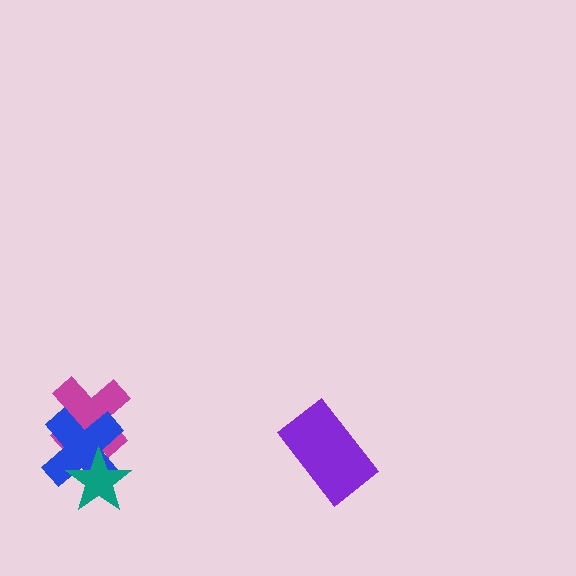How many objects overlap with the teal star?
2 objects overlap with the teal star.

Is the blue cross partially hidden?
Yes, it is partially covered by another shape.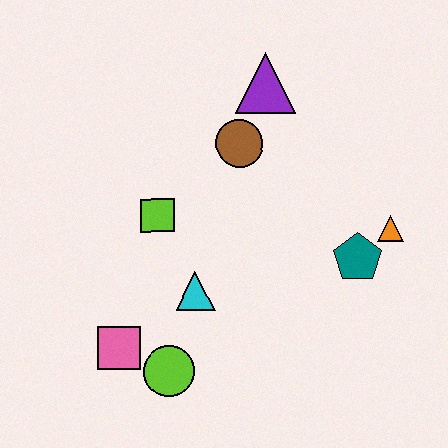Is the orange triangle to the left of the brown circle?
No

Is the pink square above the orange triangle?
No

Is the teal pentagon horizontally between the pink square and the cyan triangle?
No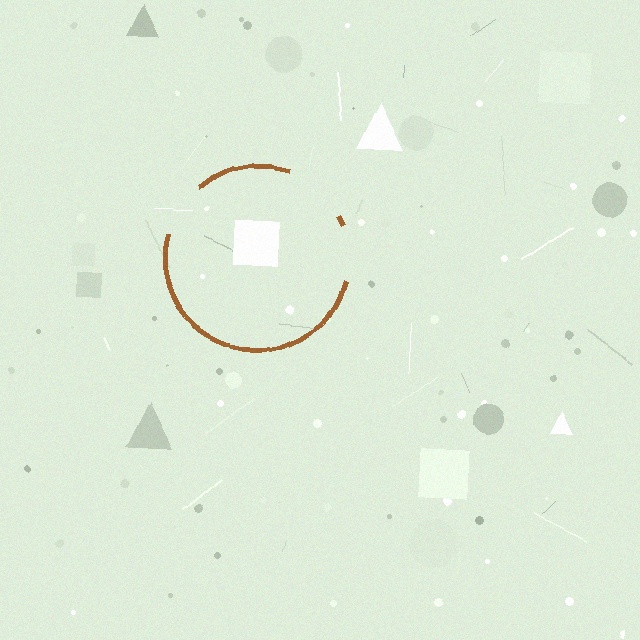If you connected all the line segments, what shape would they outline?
They would outline a circle.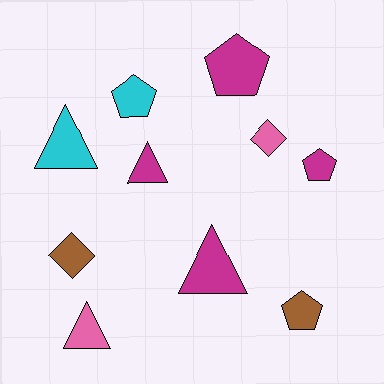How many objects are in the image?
There are 10 objects.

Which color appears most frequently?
Magenta, with 4 objects.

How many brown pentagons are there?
There is 1 brown pentagon.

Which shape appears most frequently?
Triangle, with 4 objects.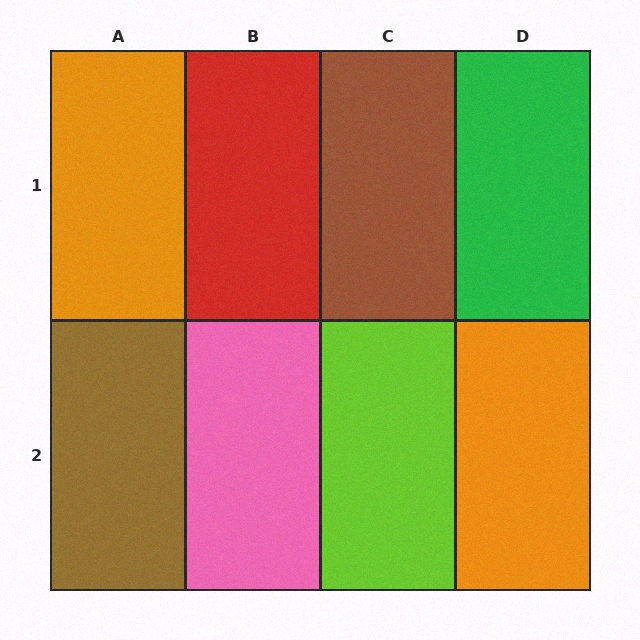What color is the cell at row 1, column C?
Brown.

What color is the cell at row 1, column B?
Red.